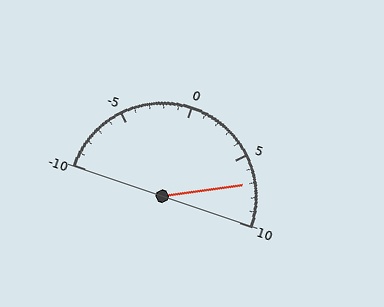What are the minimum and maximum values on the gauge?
The gauge ranges from -10 to 10.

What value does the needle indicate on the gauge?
The needle indicates approximately 7.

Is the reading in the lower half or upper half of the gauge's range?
The reading is in the upper half of the range (-10 to 10).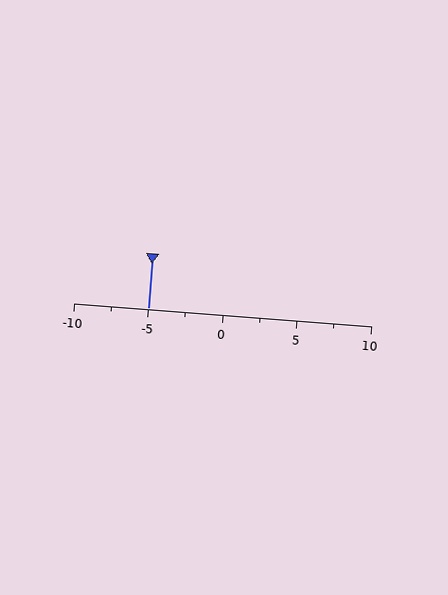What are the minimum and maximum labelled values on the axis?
The axis runs from -10 to 10.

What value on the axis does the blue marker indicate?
The marker indicates approximately -5.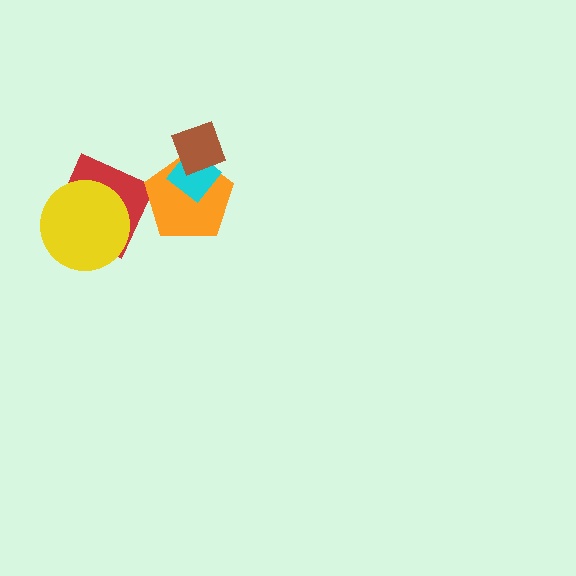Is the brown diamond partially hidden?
No, no other shape covers it.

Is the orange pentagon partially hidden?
Yes, it is partially covered by another shape.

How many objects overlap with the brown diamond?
2 objects overlap with the brown diamond.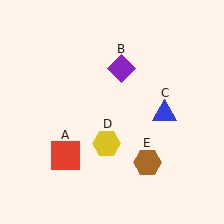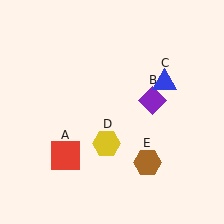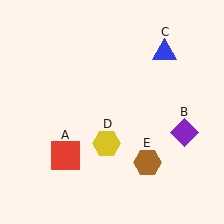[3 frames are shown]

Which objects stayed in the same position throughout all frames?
Red square (object A) and yellow hexagon (object D) and brown hexagon (object E) remained stationary.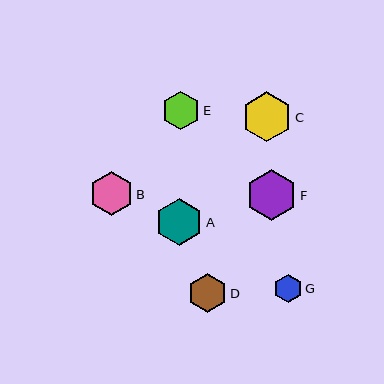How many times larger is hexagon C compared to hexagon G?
Hexagon C is approximately 1.8 times the size of hexagon G.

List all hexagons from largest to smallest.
From largest to smallest: F, C, A, B, D, E, G.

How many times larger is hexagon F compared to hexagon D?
Hexagon F is approximately 1.3 times the size of hexagon D.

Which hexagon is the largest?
Hexagon F is the largest with a size of approximately 50 pixels.